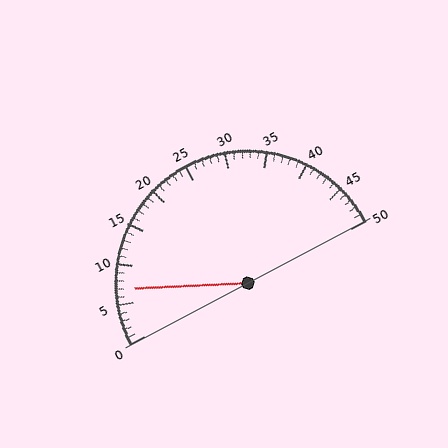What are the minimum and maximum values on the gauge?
The gauge ranges from 0 to 50.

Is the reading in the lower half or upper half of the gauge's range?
The reading is in the lower half of the range (0 to 50).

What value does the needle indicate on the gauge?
The needle indicates approximately 7.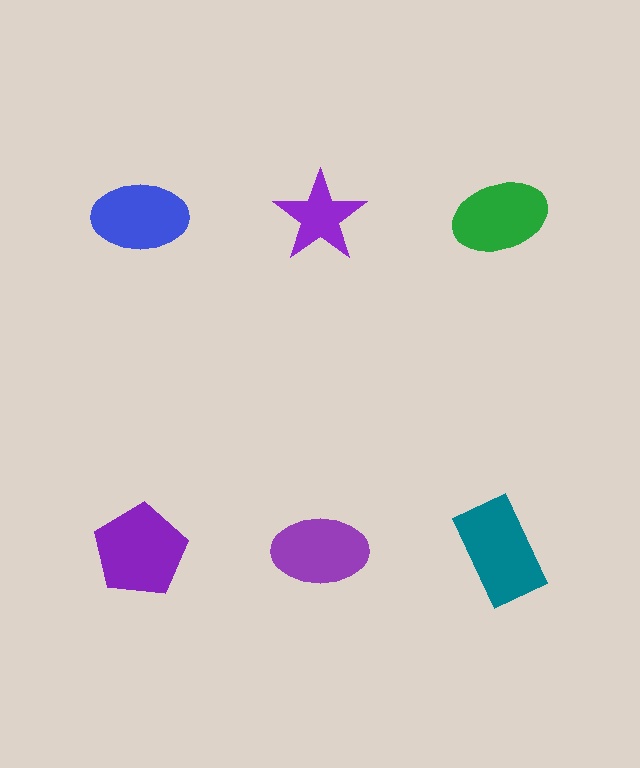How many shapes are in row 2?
3 shapes.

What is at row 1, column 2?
A purple star.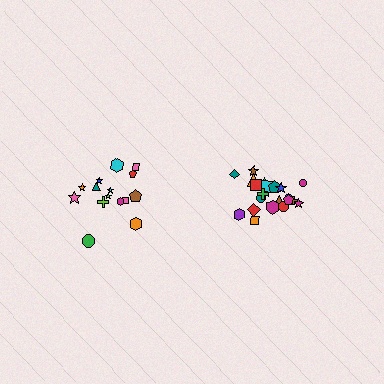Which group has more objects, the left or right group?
The right group.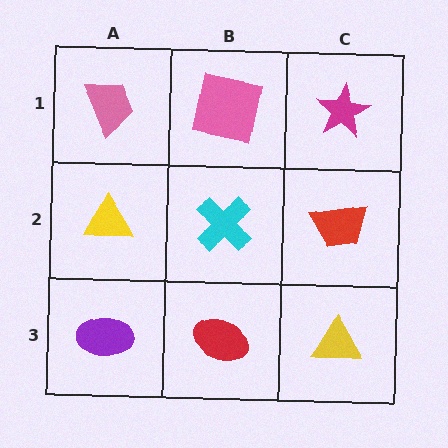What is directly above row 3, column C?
A red trapezoid.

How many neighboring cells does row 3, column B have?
3.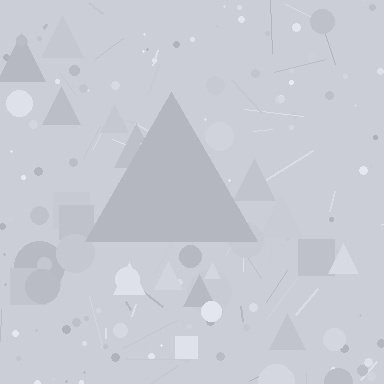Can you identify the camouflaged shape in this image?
The camouflaged shape is a triangle.